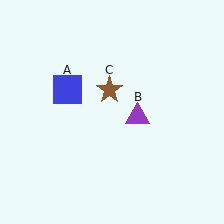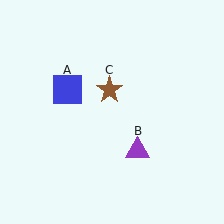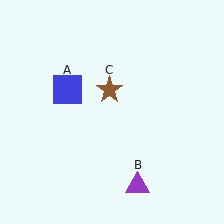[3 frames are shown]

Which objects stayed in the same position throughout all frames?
Blue square (object A) and brown star (object C) remained stationary.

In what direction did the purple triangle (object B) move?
The purple triangle (object B) moved down.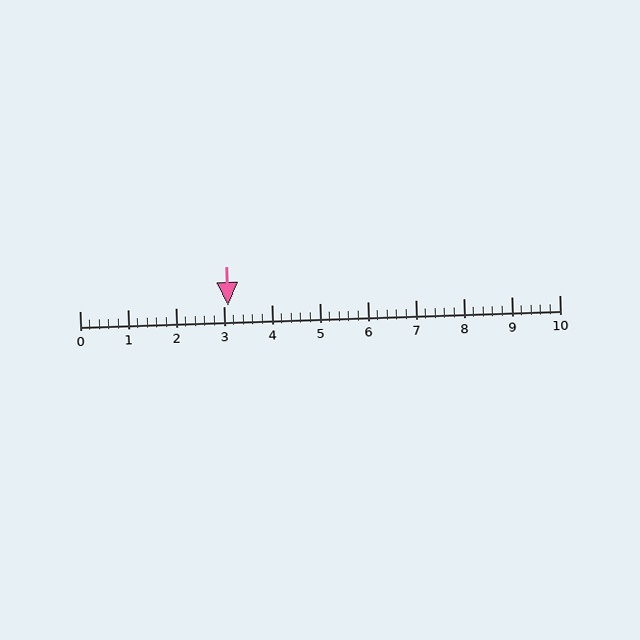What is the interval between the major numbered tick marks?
The major tick marks are spaced 1 units apart.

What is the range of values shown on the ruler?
The ruler shows values from 0 to 10.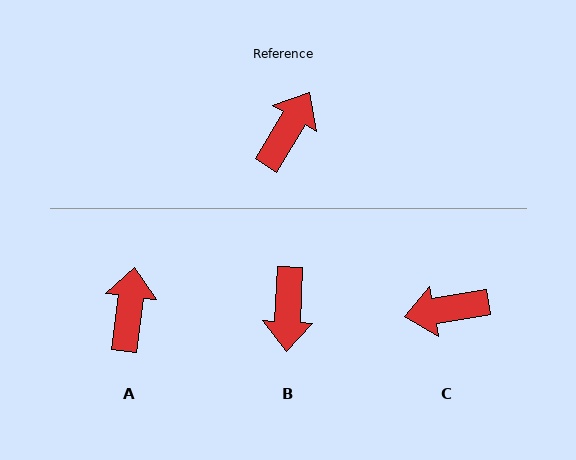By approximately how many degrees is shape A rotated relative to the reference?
Approximately 24 degrees counter-clockwise.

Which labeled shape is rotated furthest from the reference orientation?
B, about 151 degrees away.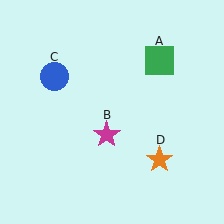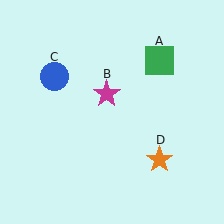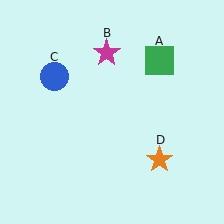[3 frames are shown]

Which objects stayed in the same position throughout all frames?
Green square (object A) and blue circle (object C) and orange star (object D) remained stationary.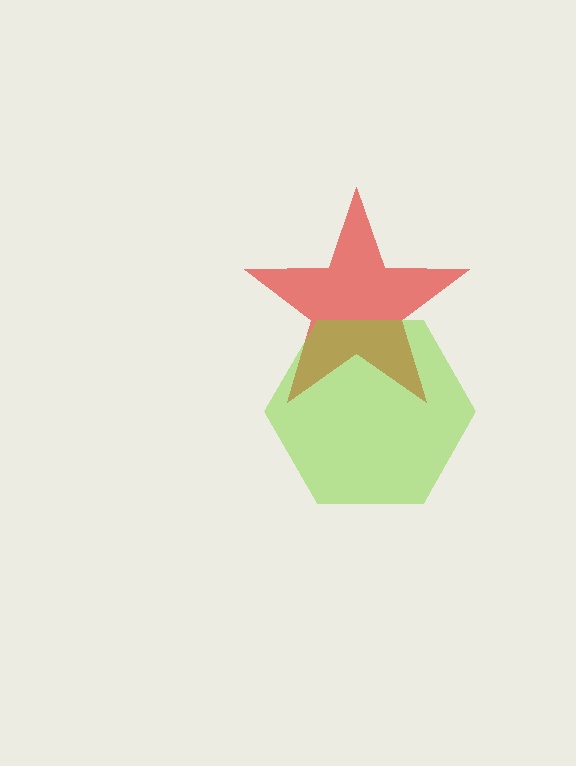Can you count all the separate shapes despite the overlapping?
Yes, there are 2 separate shapes.